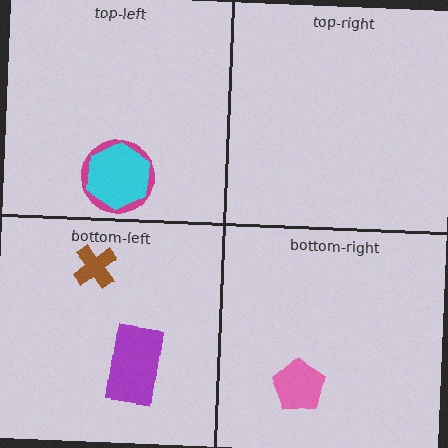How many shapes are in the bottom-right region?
1.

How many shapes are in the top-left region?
2.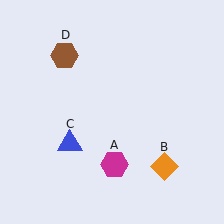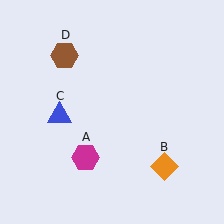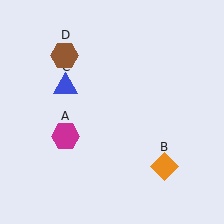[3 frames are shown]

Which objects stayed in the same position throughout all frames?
Orange diamond (object B) and brown hexagon (object D) remained stationary.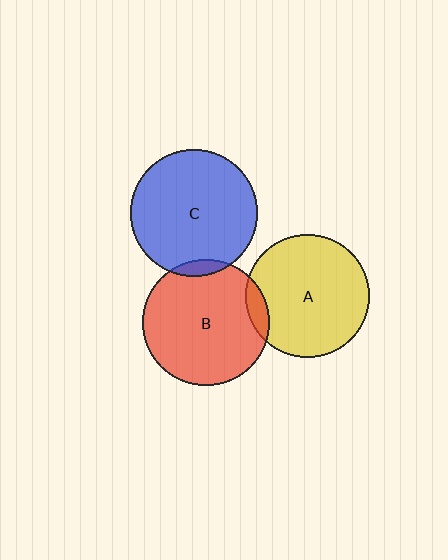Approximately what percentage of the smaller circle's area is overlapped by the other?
Approximately 10%.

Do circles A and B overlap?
Yes.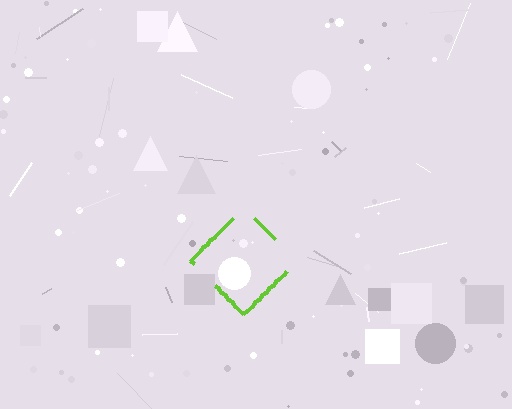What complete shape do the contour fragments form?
The contour fragments form a diamond.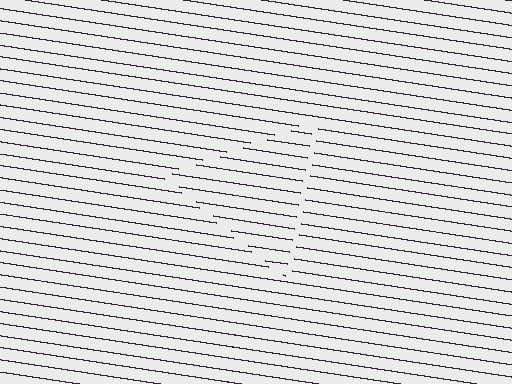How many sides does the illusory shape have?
3 sides — the line-ends trace a triangle.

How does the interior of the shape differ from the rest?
The interior of the shape contains the same grating, shifted by half a period — the contour is defined by the phase discontinuity where line-ends from the inner and outer gratings abut.